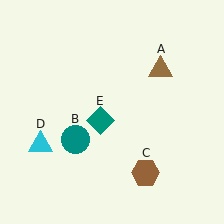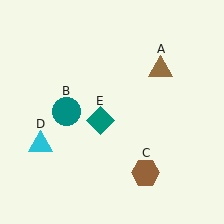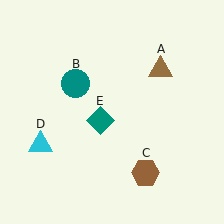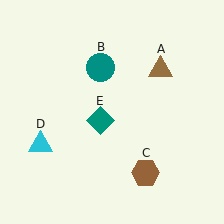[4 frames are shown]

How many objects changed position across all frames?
1 object changed position: teal circle (object B).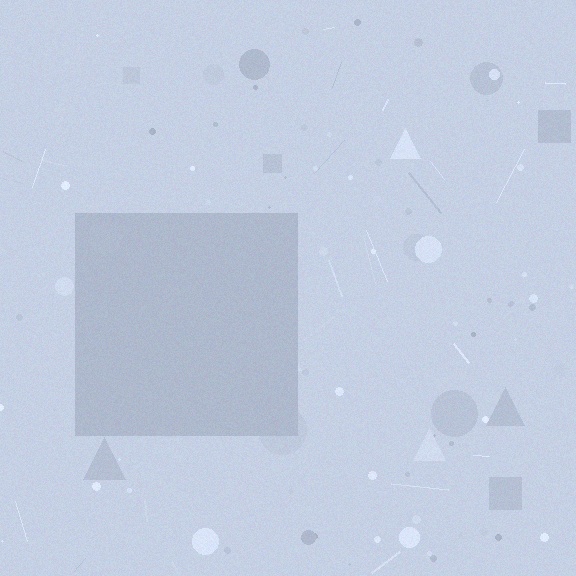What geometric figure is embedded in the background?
A square is embedded in the background.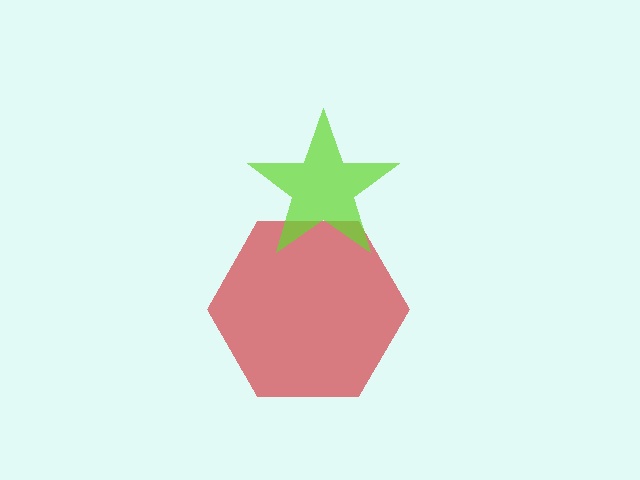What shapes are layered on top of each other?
The layered shapes are: a red hexagon, a lime star.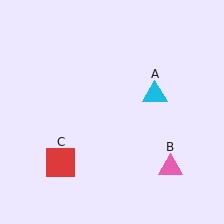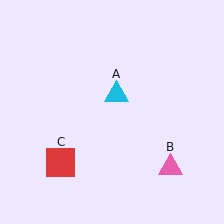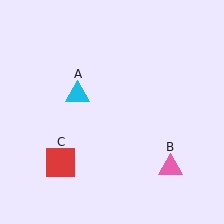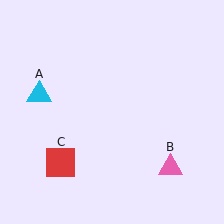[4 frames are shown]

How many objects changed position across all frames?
1 object changed position: cyan triangle (object A).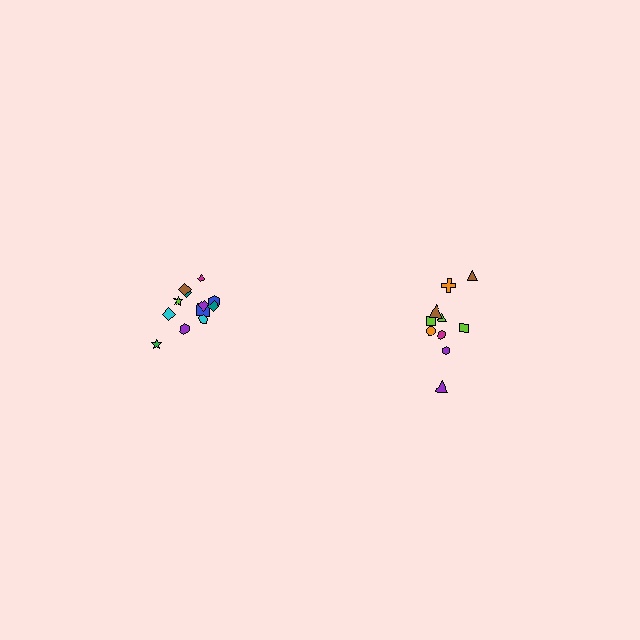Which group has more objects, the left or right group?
The left group.